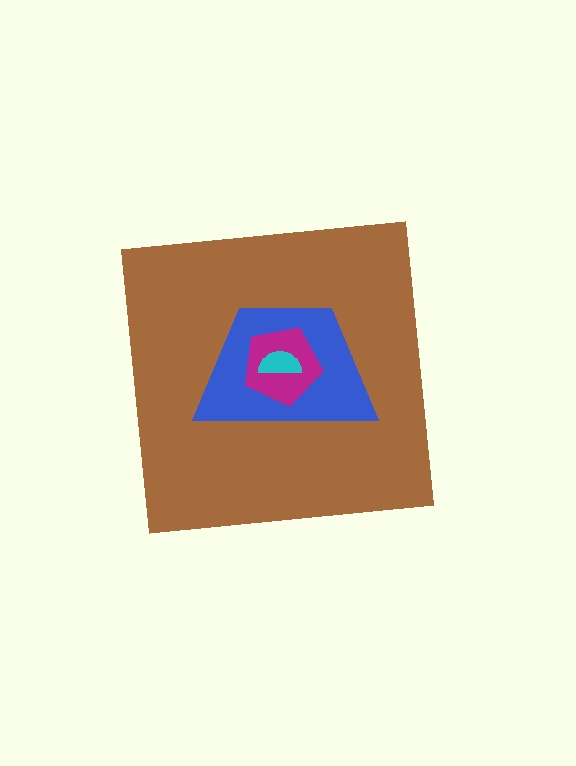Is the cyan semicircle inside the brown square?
Yes.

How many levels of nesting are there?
4.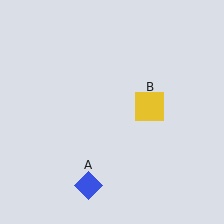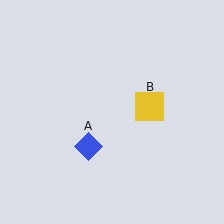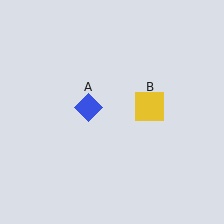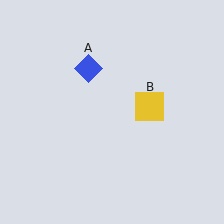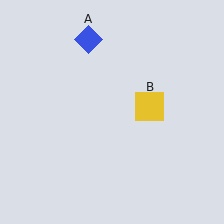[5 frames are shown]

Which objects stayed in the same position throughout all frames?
Yellow square (object B) remained stationary.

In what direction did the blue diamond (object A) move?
The blue diamond (object A) moved up.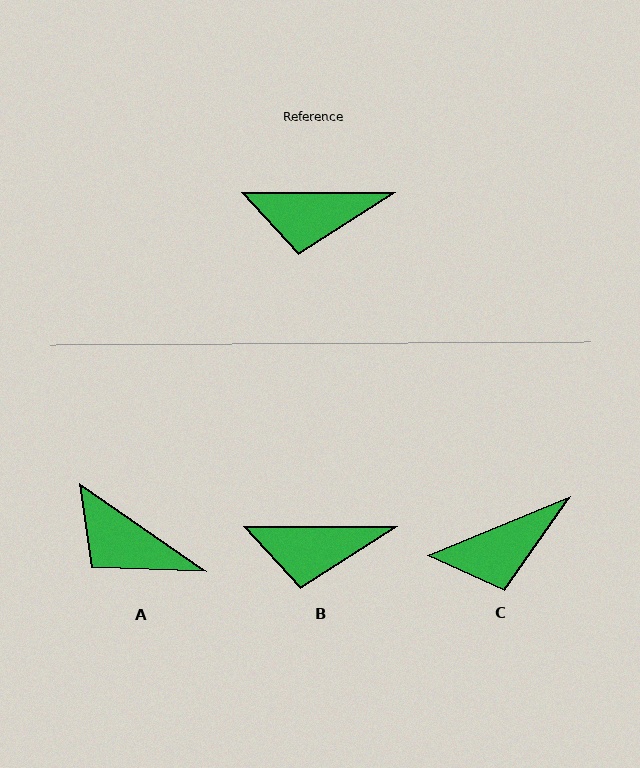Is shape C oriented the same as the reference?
No, it is off by about 22 degrees.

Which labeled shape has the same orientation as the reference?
B.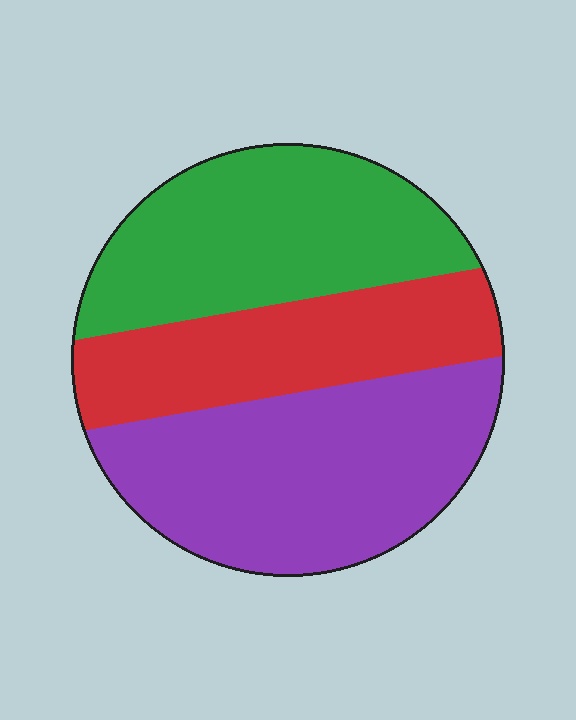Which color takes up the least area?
Red, at roughly 25%.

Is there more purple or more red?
Purple.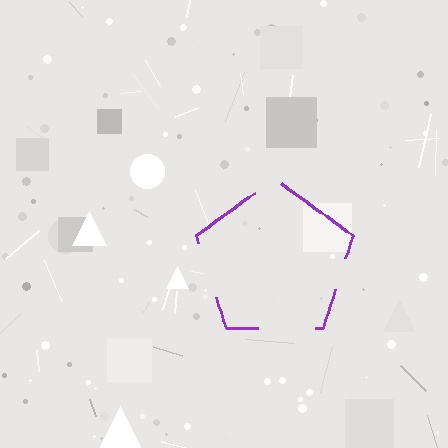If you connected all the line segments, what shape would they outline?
They would outline a pentagon.